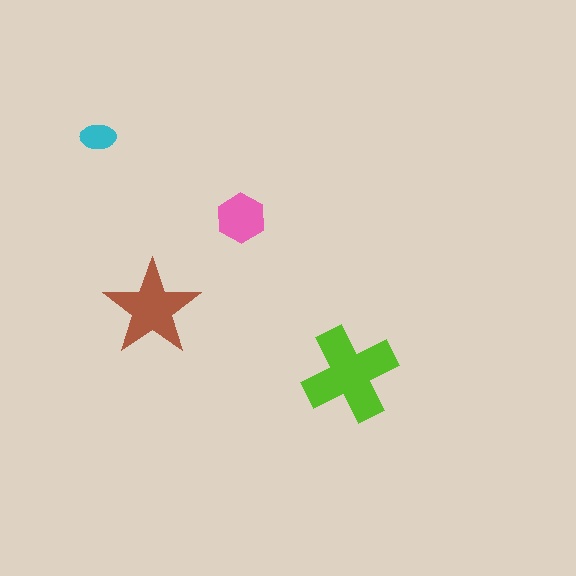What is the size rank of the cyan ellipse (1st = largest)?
4th.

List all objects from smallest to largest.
The cyan ellipse, the pink hexagon, the brown star, the lime cross.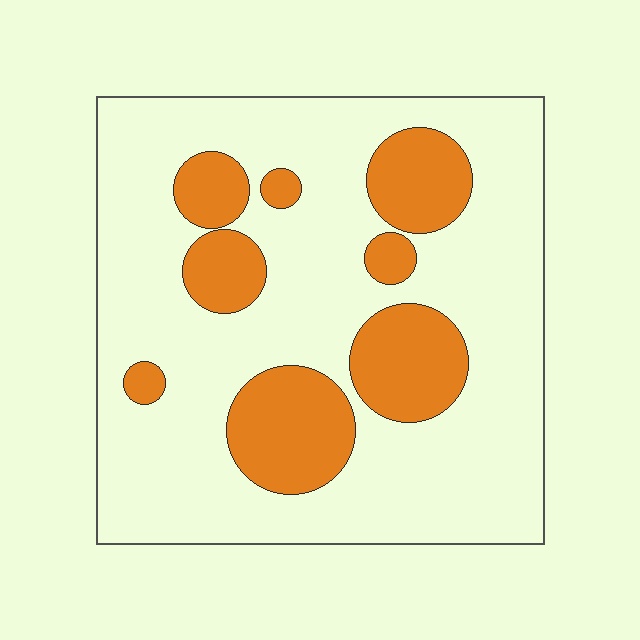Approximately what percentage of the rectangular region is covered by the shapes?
Approximately 25%.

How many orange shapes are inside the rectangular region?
8.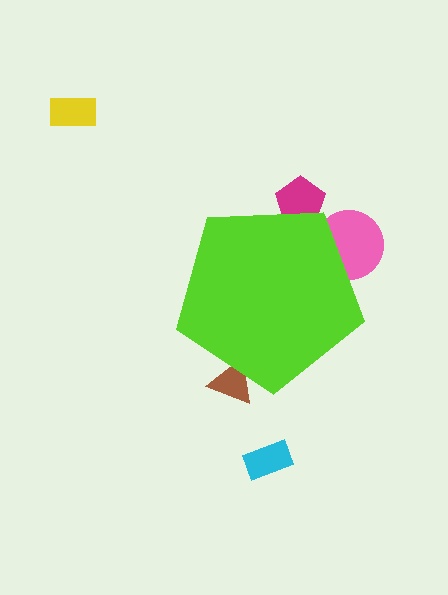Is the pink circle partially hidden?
Yes, the pink circle is partially hidden behind the lime pentagon.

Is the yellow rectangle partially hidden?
No, the yellow rectangle is fully visible.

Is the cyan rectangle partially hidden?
No, the cyan rectangle is fully visible.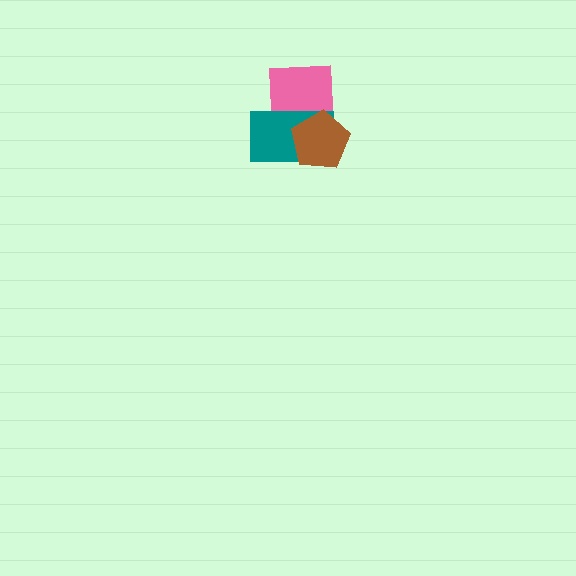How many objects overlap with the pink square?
2 objects overlap with the pink square.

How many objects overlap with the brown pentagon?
2 objects overlap with the brown pentagon.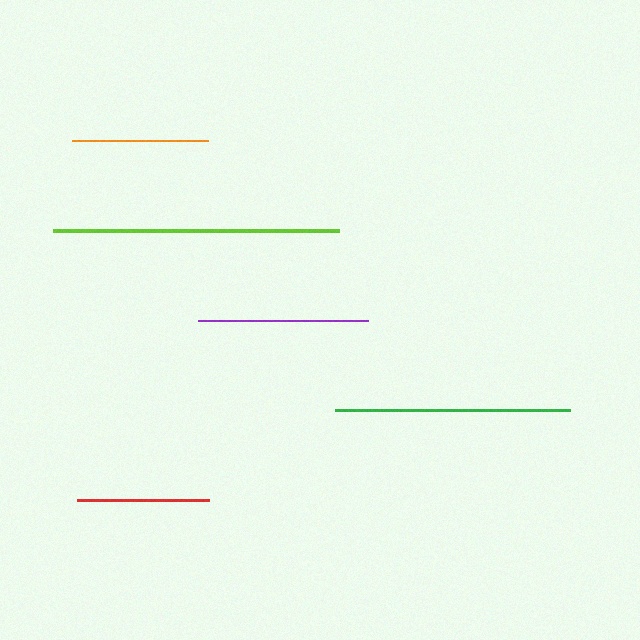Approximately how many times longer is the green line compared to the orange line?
The green line is approximately 1.7 times the length of the orange line.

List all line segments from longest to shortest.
From longest to shortest: lime, green, purple, orange, red.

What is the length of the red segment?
The red segment is approximately 132 pixels long.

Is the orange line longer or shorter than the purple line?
The purple line is longer than the orange line.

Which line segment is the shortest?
The red line is the shortest at approximately 132 pixels.